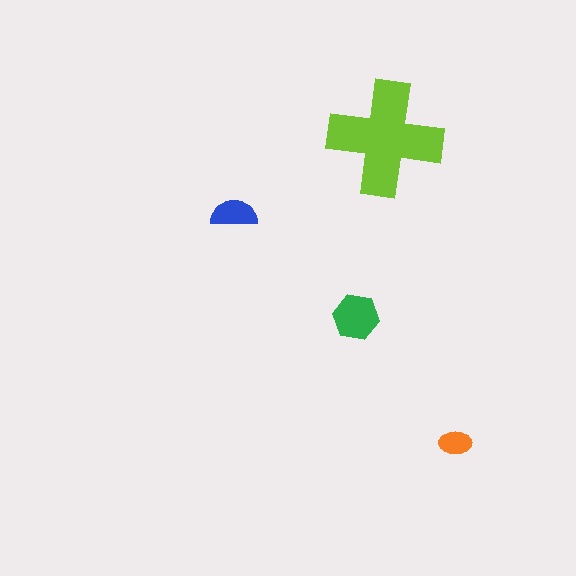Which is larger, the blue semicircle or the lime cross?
The lime cross.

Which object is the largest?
The lime cross.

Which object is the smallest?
The orange ellipse.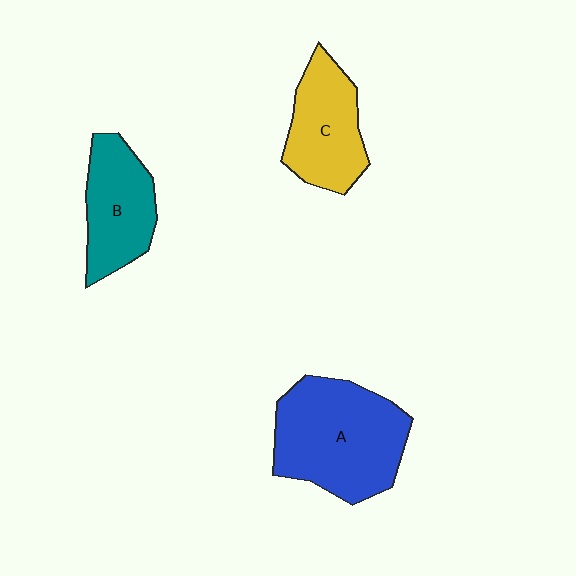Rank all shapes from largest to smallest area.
From largest to smallest: A (blue), C (yellow), B (teal).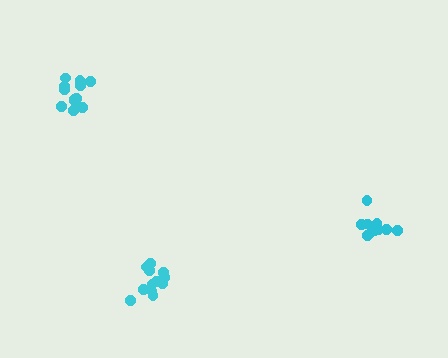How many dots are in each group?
Group 1: 13 dots, Group 2: 13 dots, Group 3: 10 dots (36 total).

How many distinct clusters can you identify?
There are 3 distinct clusters.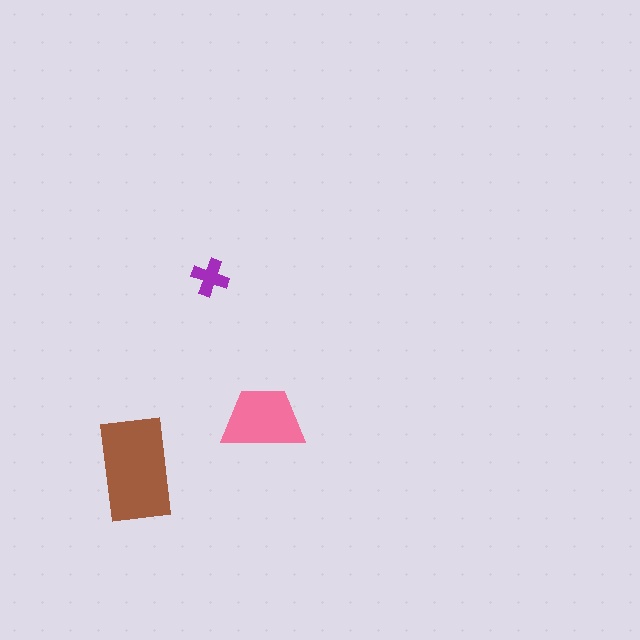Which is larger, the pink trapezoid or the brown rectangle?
The brown rectangle.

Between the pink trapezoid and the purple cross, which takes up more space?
The pink trapezoid.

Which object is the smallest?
The purple cross.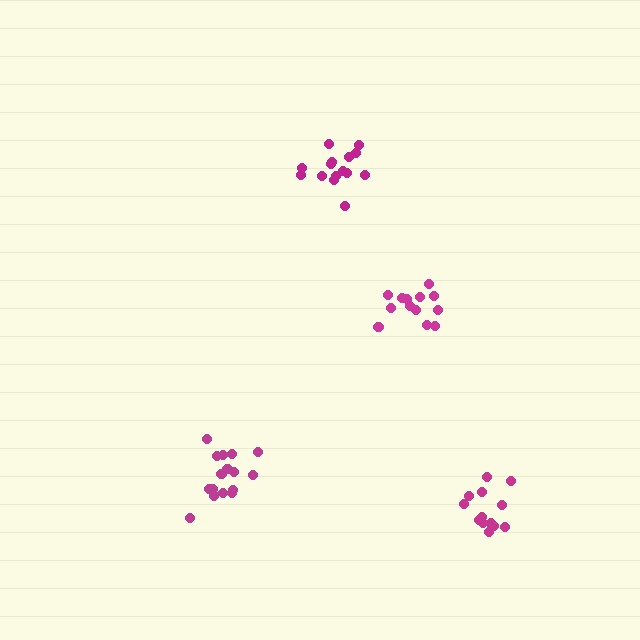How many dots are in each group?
Group 1: 13 dots, Group 2: 17 dots, Group 3: 13 dots, Group 4: 15 dots (58 total).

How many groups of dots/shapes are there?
There are 4 groups.